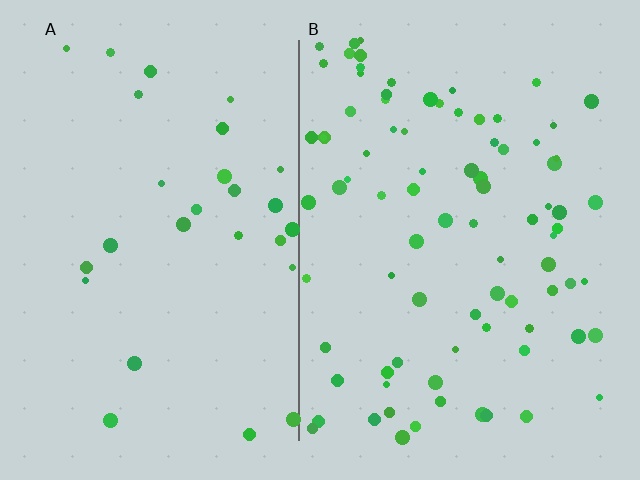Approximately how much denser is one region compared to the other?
Approximately 3.0× — region B over region A.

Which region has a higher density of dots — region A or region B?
B (the right).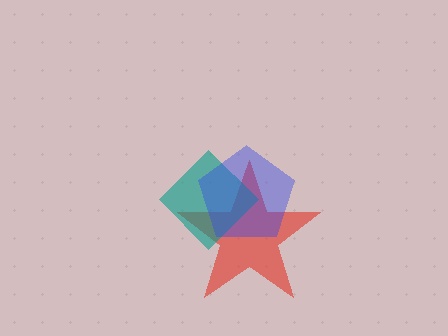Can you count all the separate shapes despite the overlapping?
Yes, there are 3 separate shapes.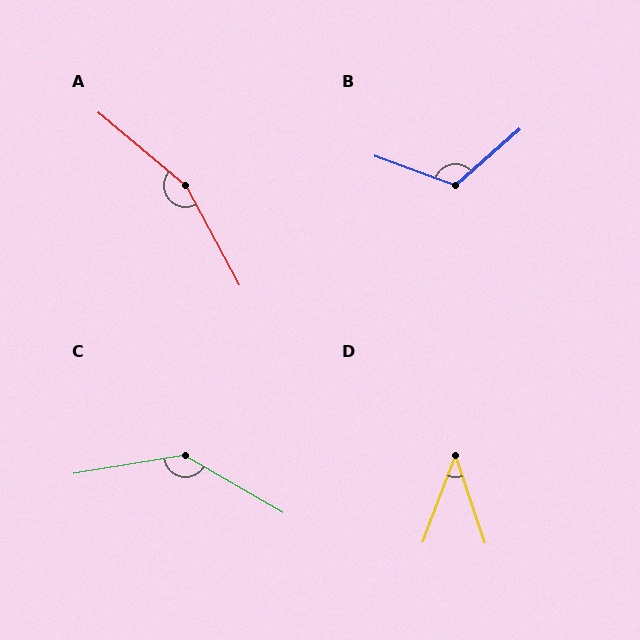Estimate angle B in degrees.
Approximately 118 degrees.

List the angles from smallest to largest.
D (39°), B (118°), C (141°), A (158°).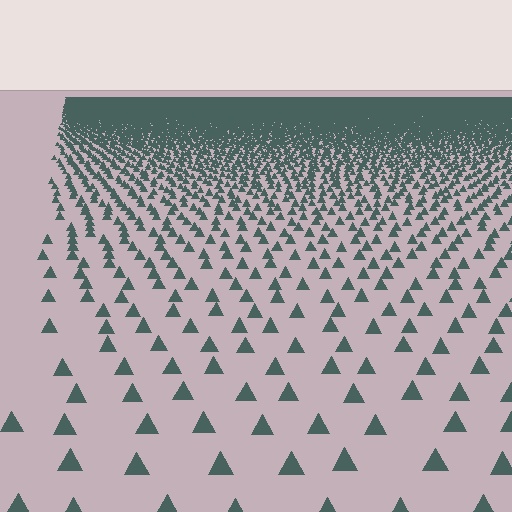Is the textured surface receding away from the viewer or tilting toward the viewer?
The surface is receding away from the viewer. Texture elements get smaller and denser toward the top.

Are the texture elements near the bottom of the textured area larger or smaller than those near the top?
Larger. Near the bottom, elements are closer to the viewer and appear at a bigger on-screen size.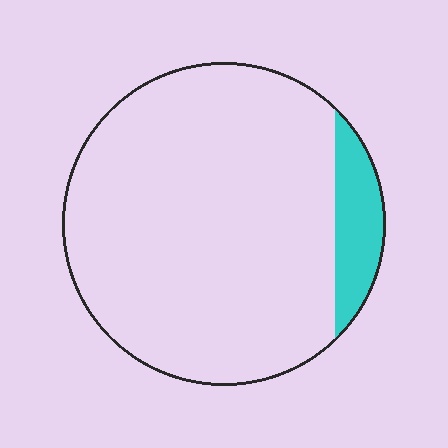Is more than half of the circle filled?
No.